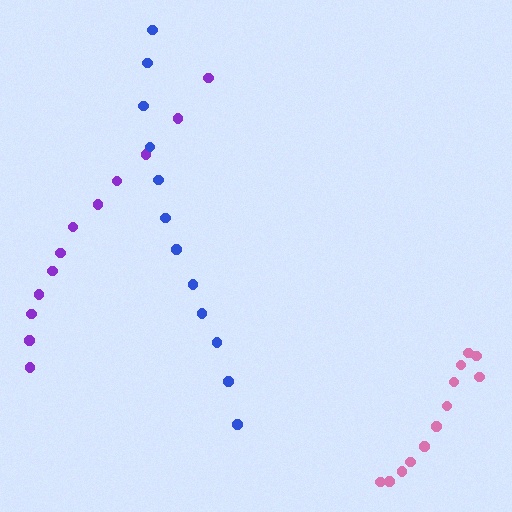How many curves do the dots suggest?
There are 3 distinct paths.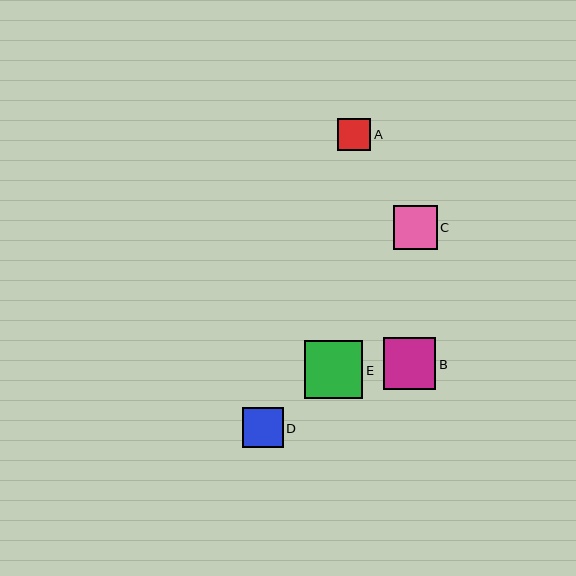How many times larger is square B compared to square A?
Square B is approximately 1.6 times the size of square A.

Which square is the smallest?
Square A is the smallest with a size of approximately 33 pixels.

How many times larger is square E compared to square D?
Square E is approximately 1.4 times the size of square D.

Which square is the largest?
Square E is the largest with a size of approximately 58 pixels.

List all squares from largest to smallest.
From largest to smallest: E, B, C, D, A.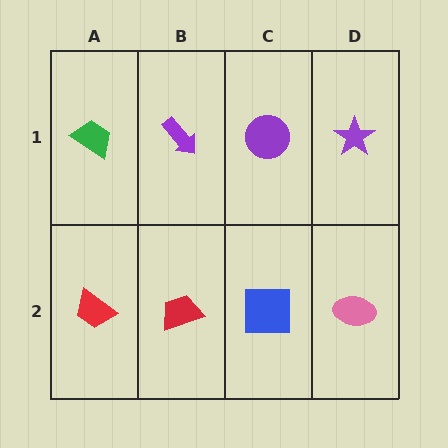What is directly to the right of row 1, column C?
A purple star.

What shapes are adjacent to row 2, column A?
A green trapezoid (row 1, column A), a red trapezoid (row 2, column B).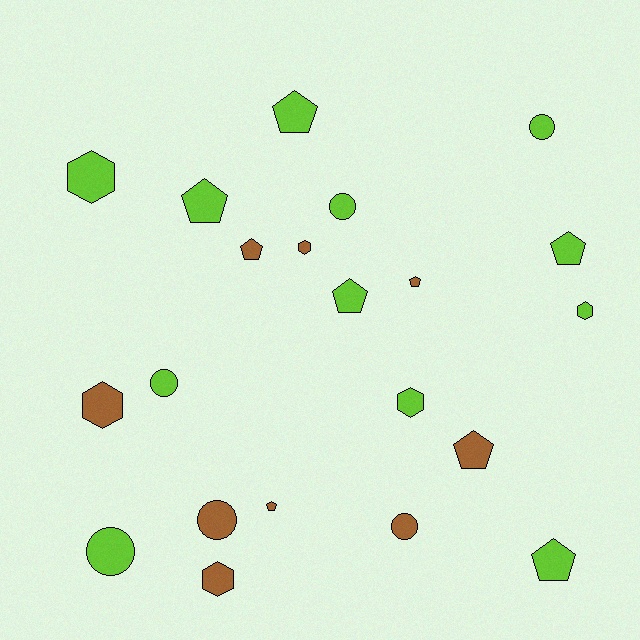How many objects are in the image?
There are 21 objects.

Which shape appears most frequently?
Pentagon, with 9 objects.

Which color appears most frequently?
Lime, with 12 objects.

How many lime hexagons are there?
There are 3 lime hexagons.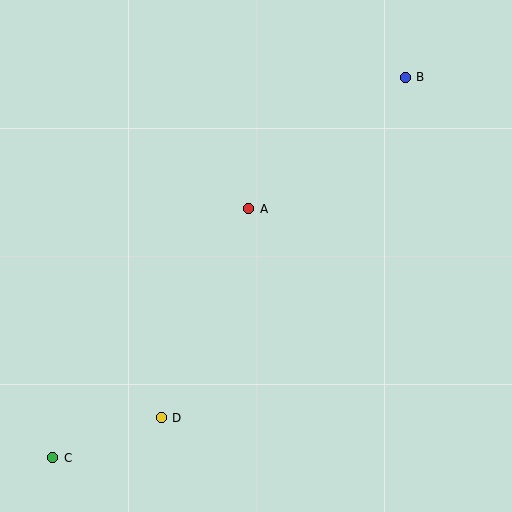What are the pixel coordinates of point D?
Point D is at (161, 418).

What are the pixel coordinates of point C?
Point C is at (53, 458).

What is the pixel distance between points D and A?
The distance between D and A is 227 pixels.